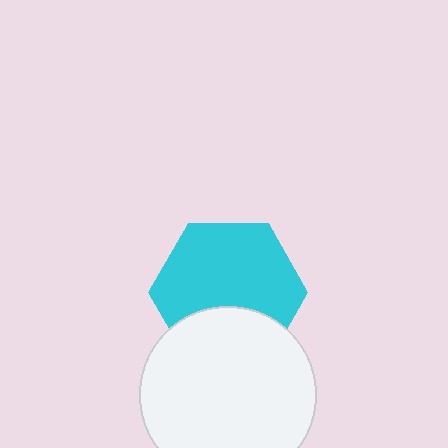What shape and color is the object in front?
The object in front is a white circle.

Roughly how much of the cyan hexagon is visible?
Most of it is visible (roughly 69%).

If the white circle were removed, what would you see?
You would see the complete cyan hexagon.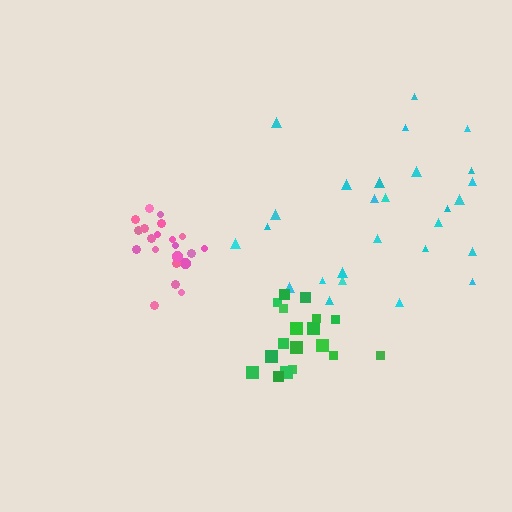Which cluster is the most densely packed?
Pink.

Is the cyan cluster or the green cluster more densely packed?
Green.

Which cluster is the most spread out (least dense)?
Cyan.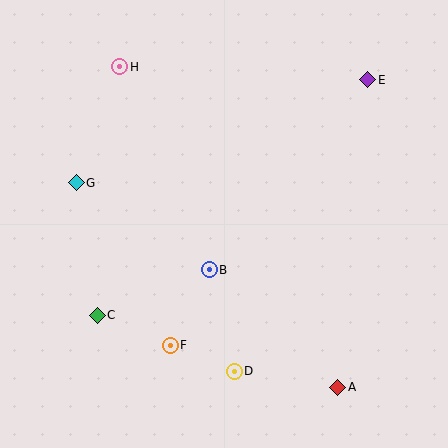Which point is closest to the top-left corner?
Point H is closest to the top-left corner.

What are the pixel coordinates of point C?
Point C is at (97, 315).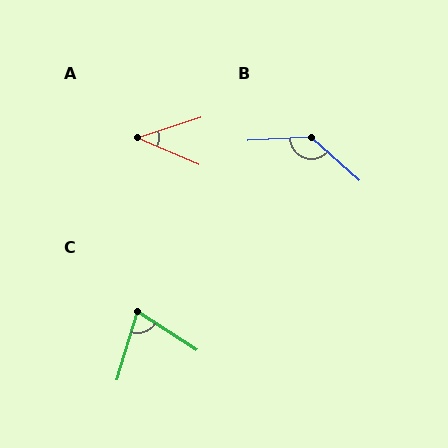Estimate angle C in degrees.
Approximately 74 degrees.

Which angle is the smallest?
A, at approximately 41 degrees.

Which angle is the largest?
B, at approximately 135 degrees.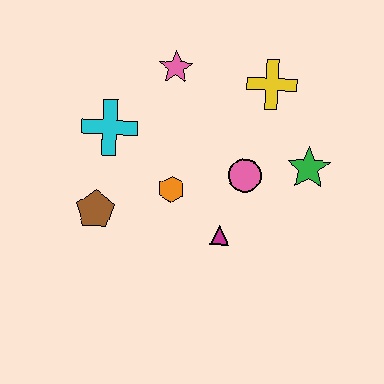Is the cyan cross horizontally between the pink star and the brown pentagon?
Yes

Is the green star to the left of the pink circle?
No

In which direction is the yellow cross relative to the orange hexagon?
The yellow cross is above the orange hexagon.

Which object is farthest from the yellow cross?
The brown pentagon is farthest from the yellow cross.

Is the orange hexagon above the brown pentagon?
Yes